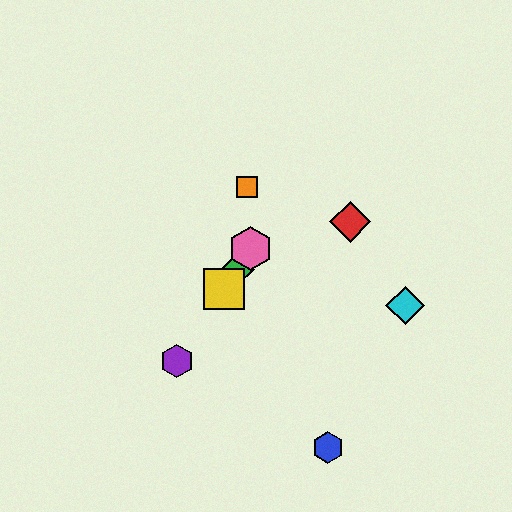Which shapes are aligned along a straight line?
The green diamond, the yellow square, the purple hexagon, the pink hexagon are aligned along a straight line.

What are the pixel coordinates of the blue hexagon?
The blue hexagon is at (328, 448).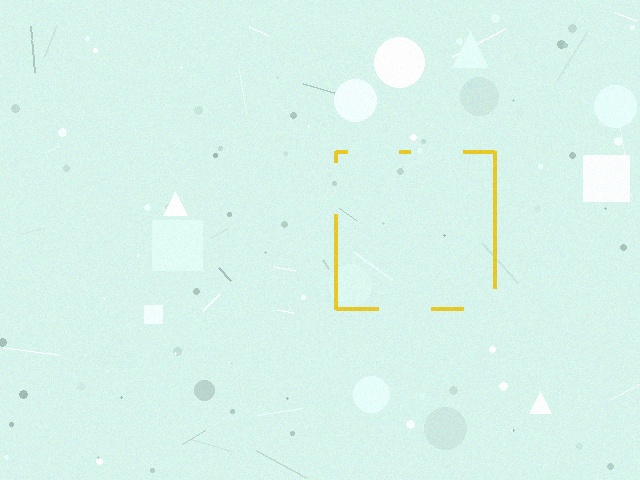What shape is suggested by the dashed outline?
The dashed outline suggests a square.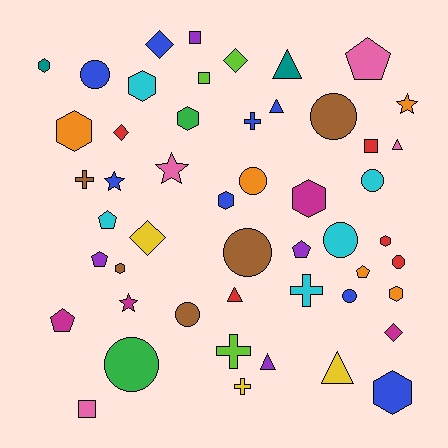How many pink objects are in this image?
There are 4 pink objects.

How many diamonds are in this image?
There are 5 diamonds.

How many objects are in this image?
There are 50 objects.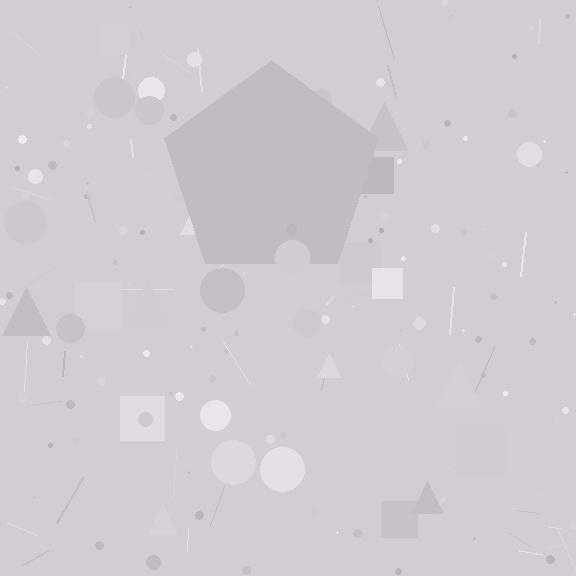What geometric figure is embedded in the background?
A pentagon is embedded in the background.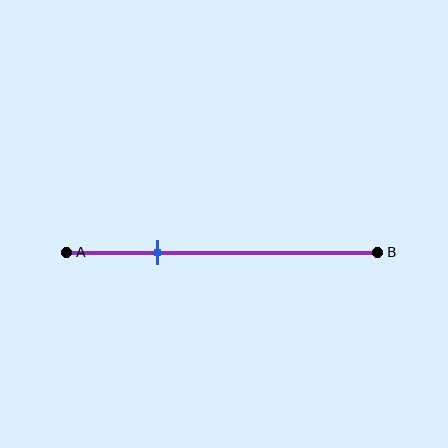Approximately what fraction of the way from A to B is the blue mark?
The blue mark is approximately 30% of the way from A to B.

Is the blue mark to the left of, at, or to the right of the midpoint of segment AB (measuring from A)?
The blue mark is to the left of the midpoint of segment AB.